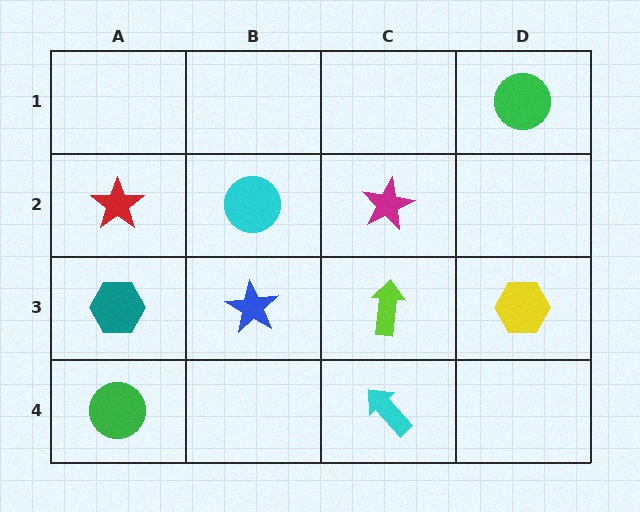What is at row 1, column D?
A green circle.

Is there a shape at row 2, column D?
No, that cell is empty.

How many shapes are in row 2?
3 shapes.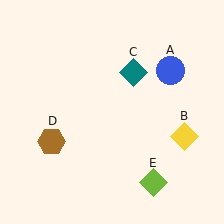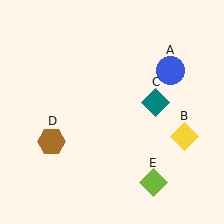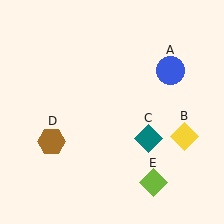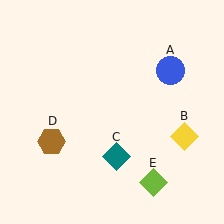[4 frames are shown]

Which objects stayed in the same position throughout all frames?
Blue circle (object A) and yellow diamond (object B) and brown hexagon (object D) and lime diamond (object E) remained stationary.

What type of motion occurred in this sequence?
The teal diamond (object C) rotated clockwise around the center of the scene.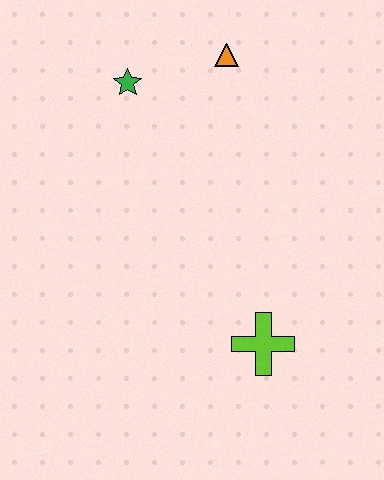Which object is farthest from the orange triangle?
The lime cross is farthest from the orange triangle.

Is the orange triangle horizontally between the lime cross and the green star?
Yes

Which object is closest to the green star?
The orange triangle is closest to the green star.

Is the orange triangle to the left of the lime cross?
Yes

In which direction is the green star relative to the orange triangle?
The green star is to the left of the orange triangle.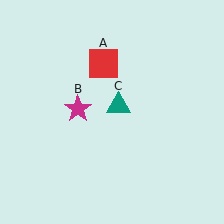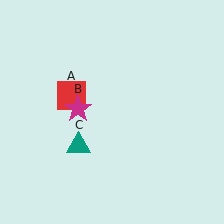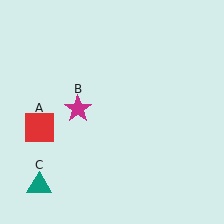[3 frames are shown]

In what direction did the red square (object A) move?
The red square (object A) moved down and to the left.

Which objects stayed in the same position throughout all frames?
Magenta star (object B) remained stationary.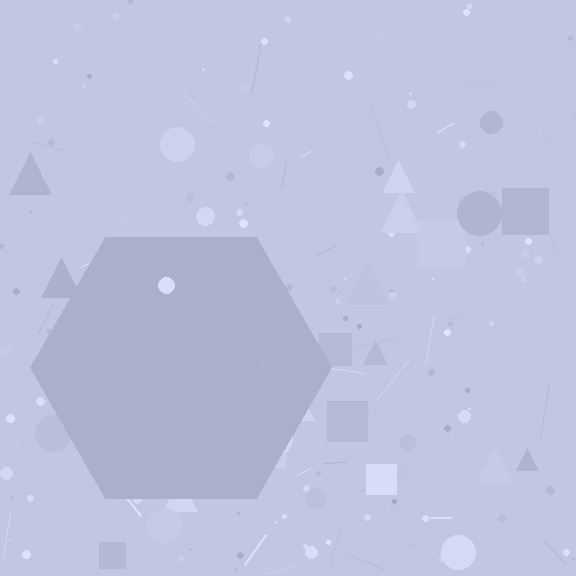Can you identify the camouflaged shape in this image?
The camouflaged shape is a hexagon.